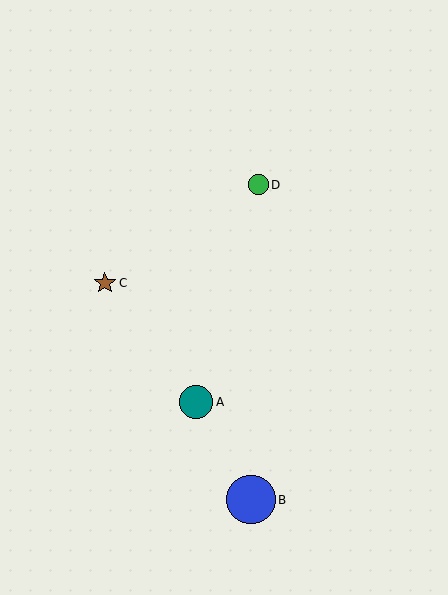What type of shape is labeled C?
Shape C is a brown star.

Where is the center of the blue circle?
The center of the blue circle is at (251, 500).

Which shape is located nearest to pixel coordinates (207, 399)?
The teal circle (labeled A) at (196, 402) is nearest to that location.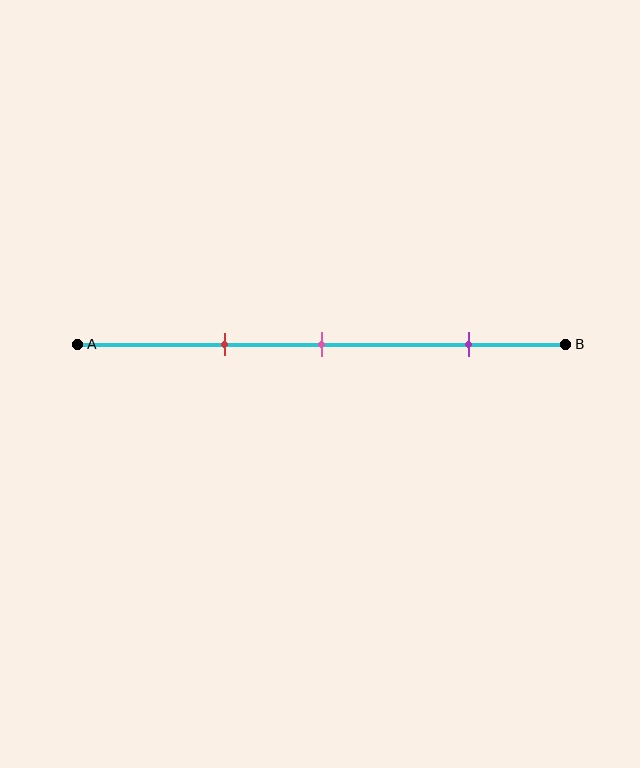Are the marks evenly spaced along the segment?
No, the marks are not evenly spaced.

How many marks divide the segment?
There are 3 marks dividing the segment.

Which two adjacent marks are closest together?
The red and pink marks are the closest adjacent pair.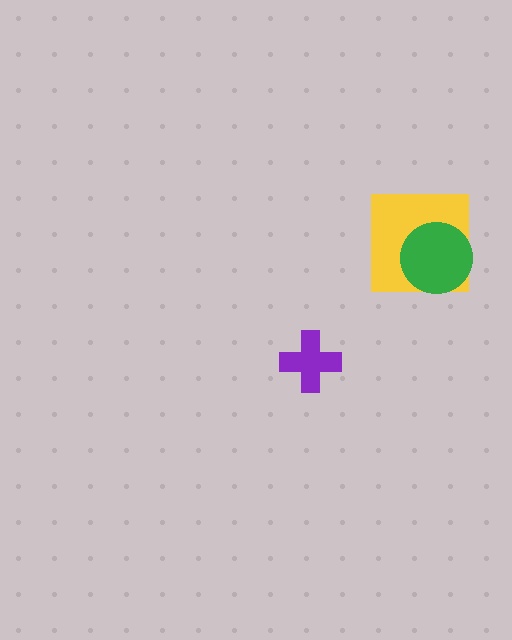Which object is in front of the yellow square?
The green circle is in front of the yellow square.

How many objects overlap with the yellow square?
1 object overlaps with the yellow square.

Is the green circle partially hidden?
No, no other shape covers it.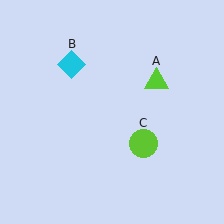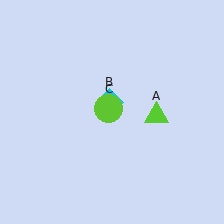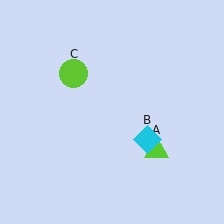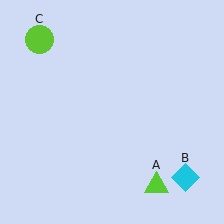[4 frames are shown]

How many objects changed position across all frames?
3 objects changed position: lime triangle (object A), cyan diamond (object B), lime circle (object C).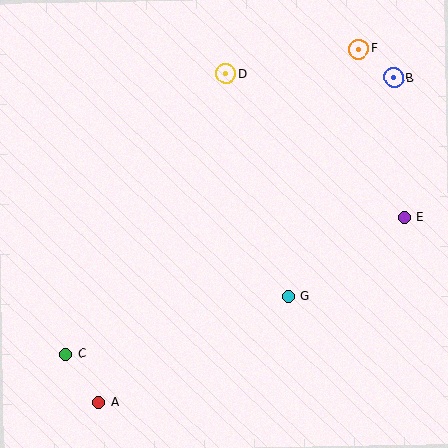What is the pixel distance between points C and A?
The distance between C and A is 58 pixels.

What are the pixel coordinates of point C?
Point C is at (66, 354).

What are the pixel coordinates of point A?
Point A is at (99, 402).